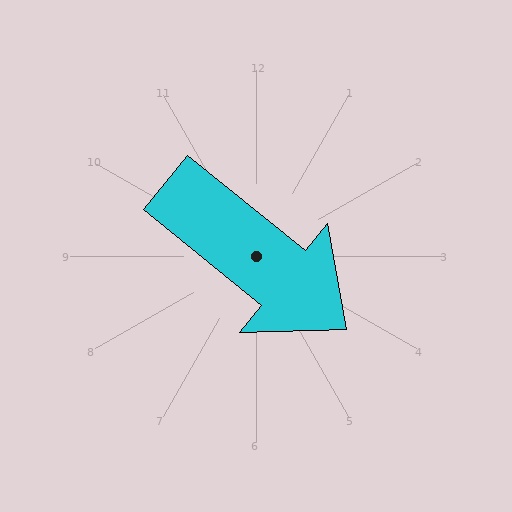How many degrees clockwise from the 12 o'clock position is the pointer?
Approximately 129 degrees.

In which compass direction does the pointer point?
Southeast.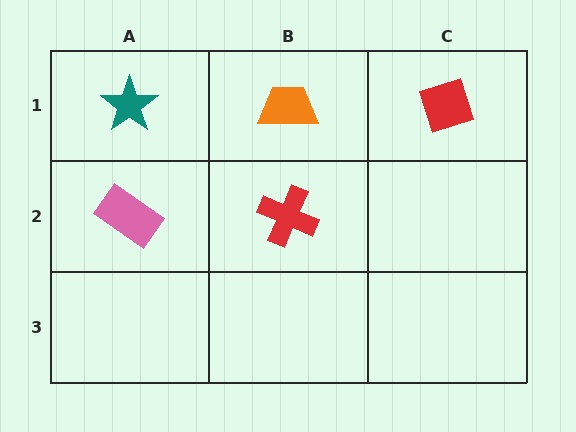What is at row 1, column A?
A teal star.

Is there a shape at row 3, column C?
No, that cell is empty.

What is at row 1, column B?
An orange trapezoid.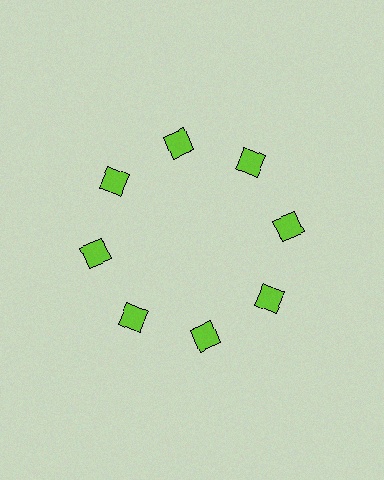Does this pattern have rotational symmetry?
Yes, this pattern has 8-fold rotational symmetry. It looks the same after rotating 45 degrees around the center.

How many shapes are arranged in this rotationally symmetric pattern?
There are 8 shapes, arranged in 8 groups of 1.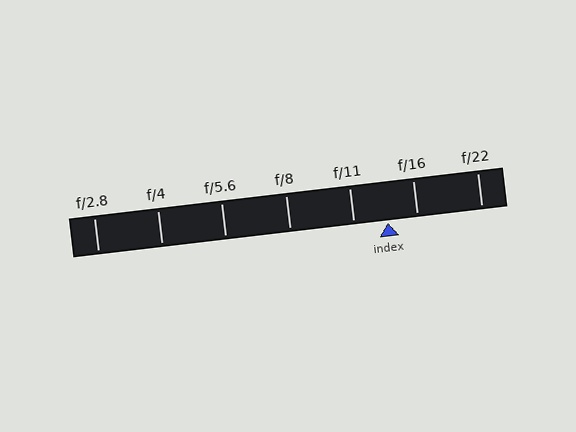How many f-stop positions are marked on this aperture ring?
There are 7 f-stop positions marked.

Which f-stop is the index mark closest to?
The index mark is closest to f/16.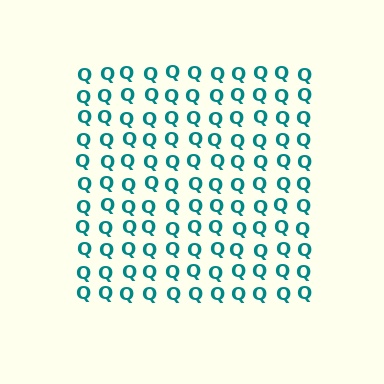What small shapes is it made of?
It is made of small letter Q's.